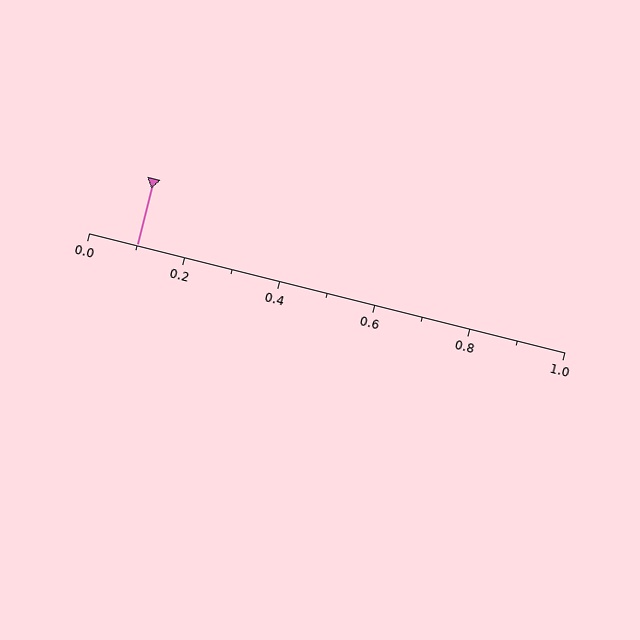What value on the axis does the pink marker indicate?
The marker indicates approximately 0.1.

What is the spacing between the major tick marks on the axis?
The major ticks are spaced 0.2 apart.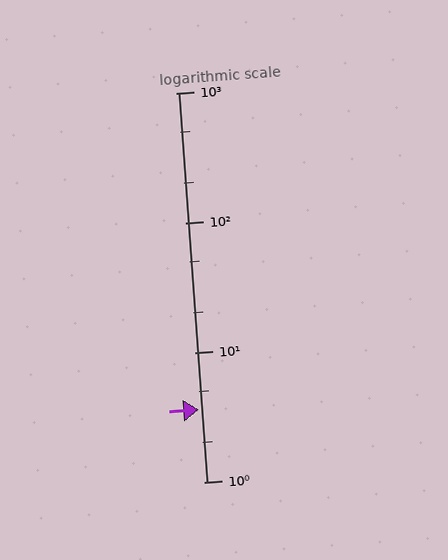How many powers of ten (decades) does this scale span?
The scale spans 3 decades, from 1 to 1000.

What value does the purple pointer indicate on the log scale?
The pointer indicates approximately 3.6.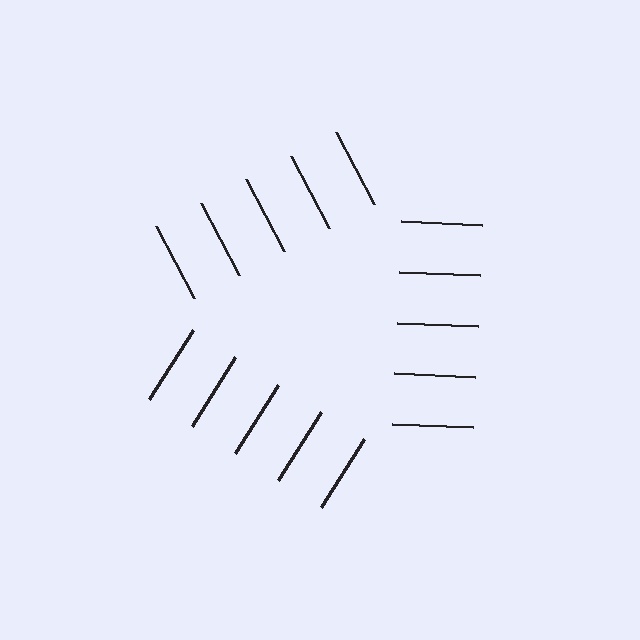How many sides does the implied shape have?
3 sides — the line-ends trace a triangle.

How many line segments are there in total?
15 — 5 along each of the 3 edges.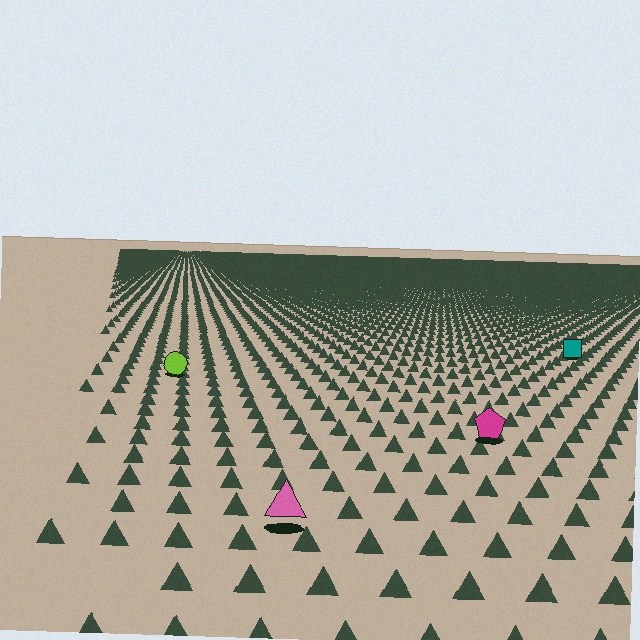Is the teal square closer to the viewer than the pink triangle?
No. The pink triangle is closer — you can tell from the texture gradient: the ground texture is coarser near it.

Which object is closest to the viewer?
The pink triangle is closest. The texture marks near it are larger and more spread out.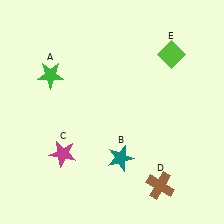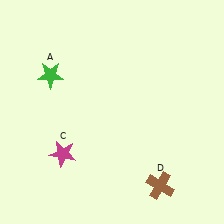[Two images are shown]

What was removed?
The lime diamond (E), the teal star (B) were removed in Image 2.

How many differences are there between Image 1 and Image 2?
There are 2 differences between the two images.